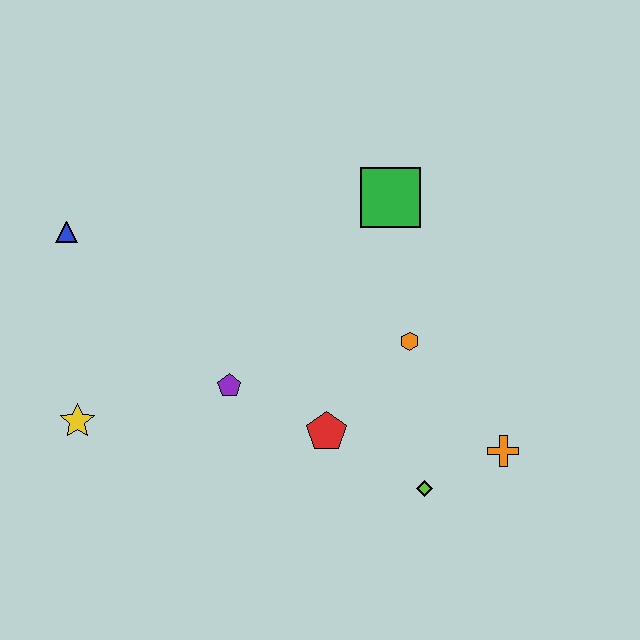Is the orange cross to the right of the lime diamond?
Yes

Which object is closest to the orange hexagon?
The red pentagon is closest to the orange hexagon.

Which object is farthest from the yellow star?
The orange cross is farthest from the yellow star.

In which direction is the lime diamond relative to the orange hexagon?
The lime diamond is below the orange hexagon.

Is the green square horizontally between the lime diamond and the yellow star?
Yes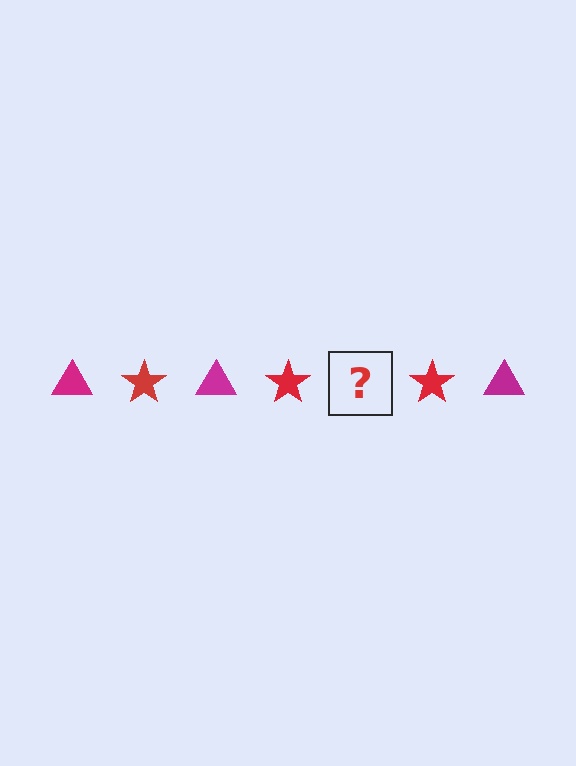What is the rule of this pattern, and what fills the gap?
The rule is that the pattern alternates between magenta triangle and red star. The gap should be filled with a magenta triangle.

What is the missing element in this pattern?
The missing element is a magenta triangle.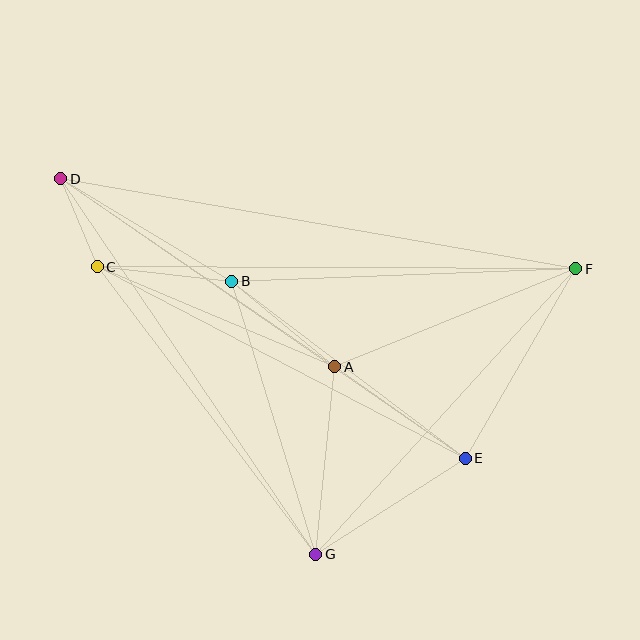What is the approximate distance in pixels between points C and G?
The distance between C and G is approximately 361 pixels.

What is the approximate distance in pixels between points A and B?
The distance between A and B is approximately 134 pixels.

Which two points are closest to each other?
Points C and D are closest to each other.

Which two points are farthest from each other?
Points D and F are farthest from each other.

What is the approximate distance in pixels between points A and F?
The distance between A and F is approximately 260 pixels.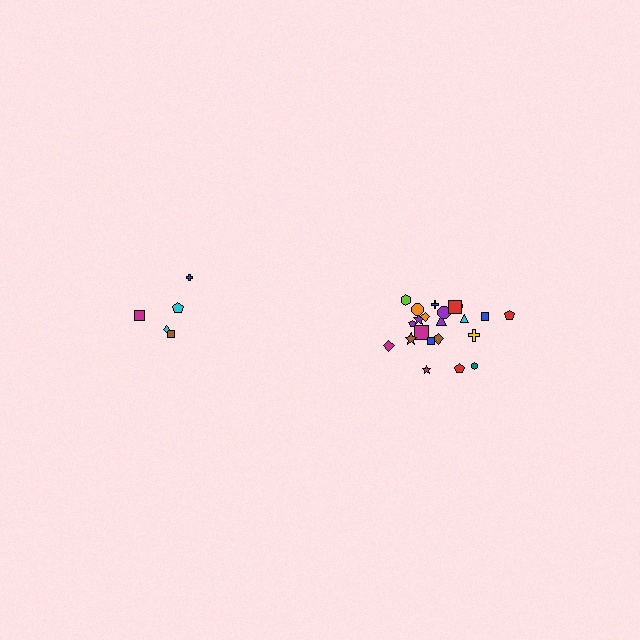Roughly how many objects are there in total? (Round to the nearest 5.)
Roughly 25 objects in total.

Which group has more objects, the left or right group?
The right group.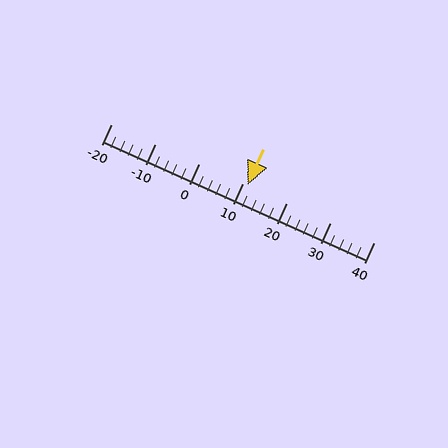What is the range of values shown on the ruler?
The ruler shows values from -20 to 40.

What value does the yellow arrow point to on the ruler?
The yellow arrow points to approximately 11.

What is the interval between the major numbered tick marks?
The major tick marks are spaced 10 units apart.